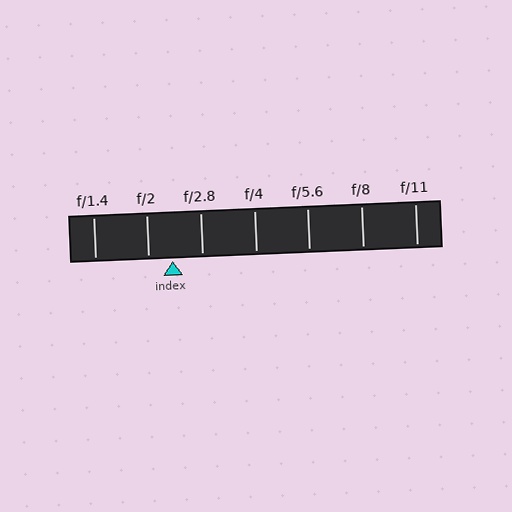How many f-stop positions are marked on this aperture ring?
There are 7 f-stop positions marked.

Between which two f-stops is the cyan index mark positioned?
The index mark is between f/2 and f/2.8.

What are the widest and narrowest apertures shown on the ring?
The widest aperture shown is f/1.4 and the narrowest is f/11.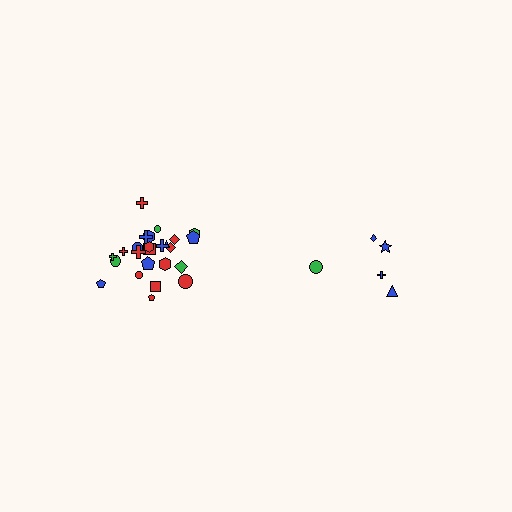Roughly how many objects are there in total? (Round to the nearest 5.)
Roughly 30 objects in total.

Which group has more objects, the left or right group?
The left group.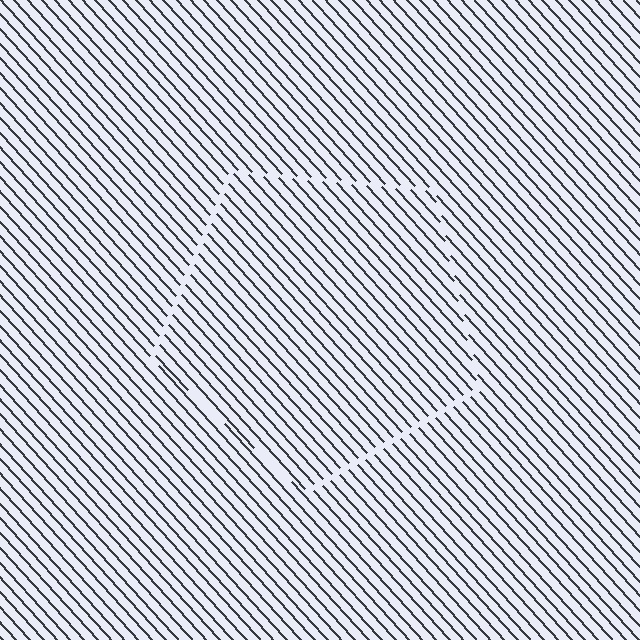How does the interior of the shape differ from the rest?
The interior of the shape contains the same grating, shifted by half a period — the contour is defined by the phase discontinuity where line-ends from the inner and outer gratings abut.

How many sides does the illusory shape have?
5 sides — the line-ends trace a pentagon.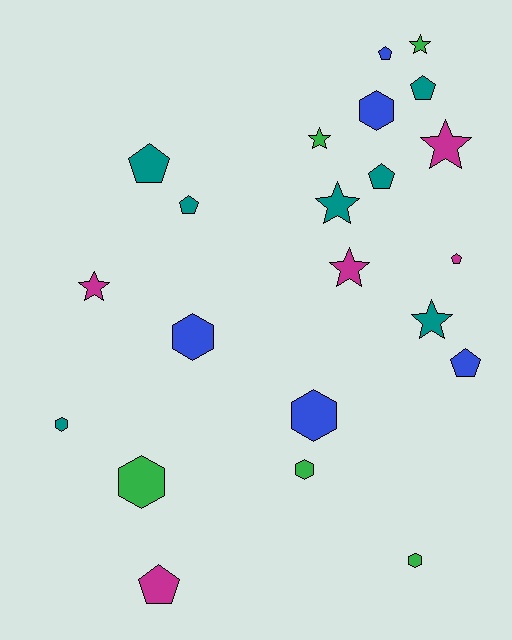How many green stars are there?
There are 2 green stars.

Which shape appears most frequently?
Pentagon, with 8 objects.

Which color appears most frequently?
Teal, with 7 objects.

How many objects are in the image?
There are 22 objects.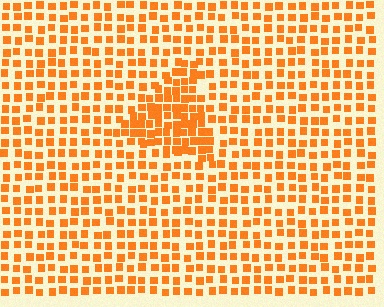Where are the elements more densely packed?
The elements are more densely packed inside the triangle boundary.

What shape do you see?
I see a triangle.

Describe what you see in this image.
The image contains small orange elements arranged at two different densities. A triangle-shaped region is visible where the elements are more densely packed than the surrounding area.